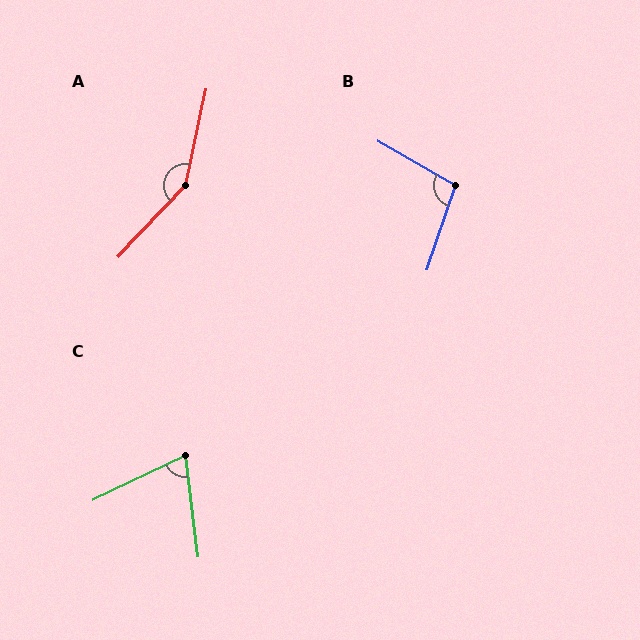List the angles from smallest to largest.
C (71°), B (102°), A (149°).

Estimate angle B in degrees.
Approximately 102 degrees.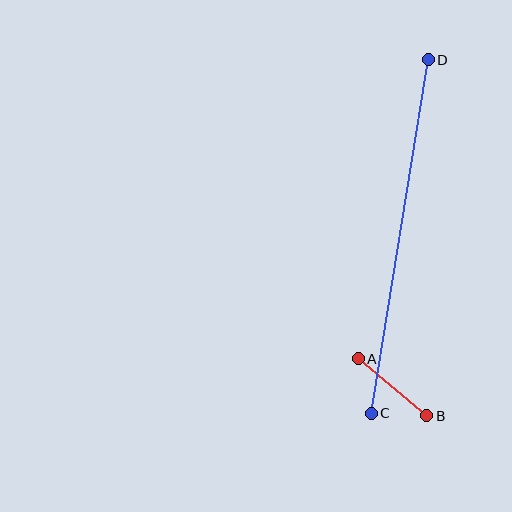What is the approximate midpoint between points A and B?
The midpoint is at approximately (393, 387) pixels.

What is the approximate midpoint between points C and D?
The midpoint is at approximately (400, 236) pixels.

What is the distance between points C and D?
The distance is approximately 358 pixels.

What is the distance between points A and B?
The distance is approximately 89 pixels.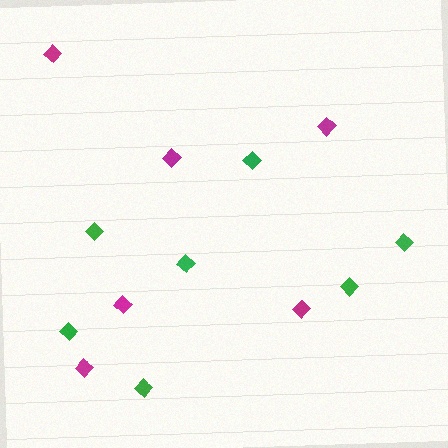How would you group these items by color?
There are 2 groups: one group of green diamonds (7) and one group of magenta diamonds (6).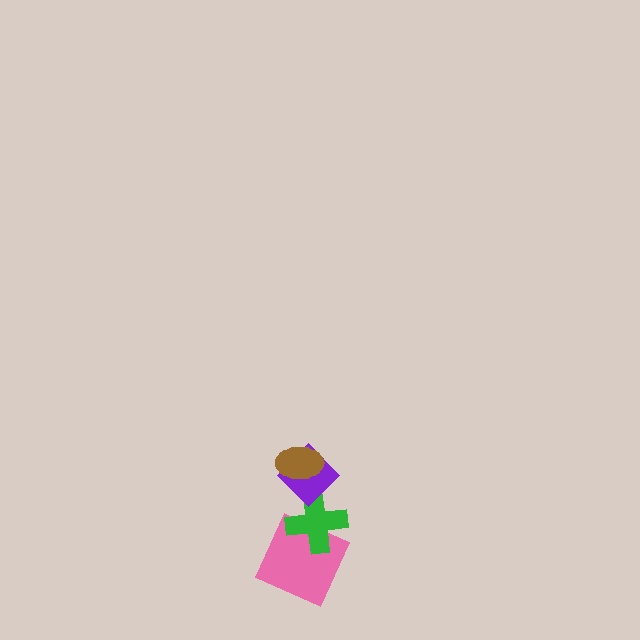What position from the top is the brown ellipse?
The brown ellipse is 1st from the top.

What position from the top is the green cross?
The green cross is 3rd from the top.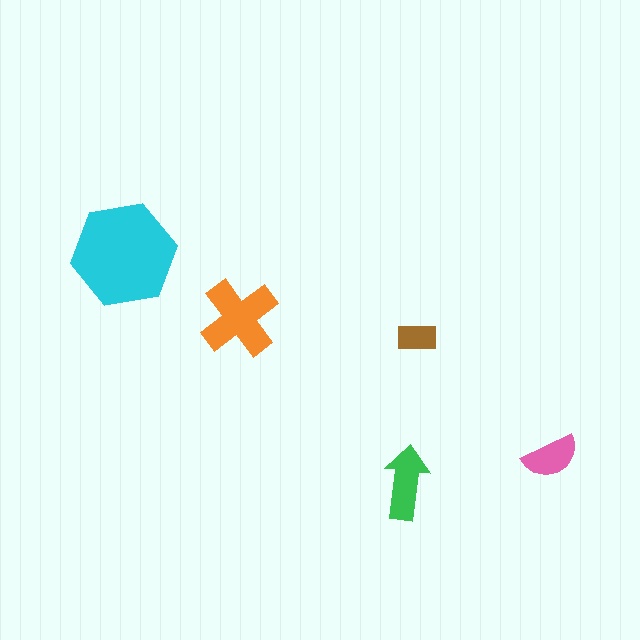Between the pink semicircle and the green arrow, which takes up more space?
The green arrow.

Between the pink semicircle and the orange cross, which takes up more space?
The orange cross.